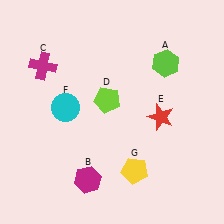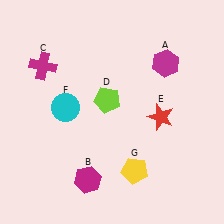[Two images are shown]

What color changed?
The hexagon (A) changed from lime in Image 1 to magenta in Image 2.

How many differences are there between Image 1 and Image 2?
There is 1 difference between the two images.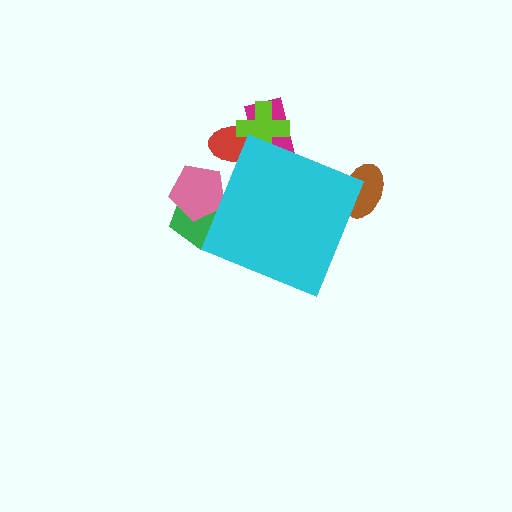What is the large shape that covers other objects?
A cyan diamond.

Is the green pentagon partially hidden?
Yes, the green pentagon is partially hidden behind the cyan diamond.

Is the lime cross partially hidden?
Yes, the lime cross is partially hidden behind the cyan diamond.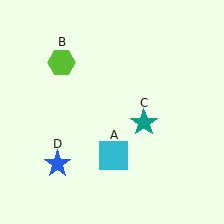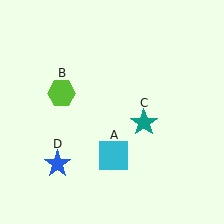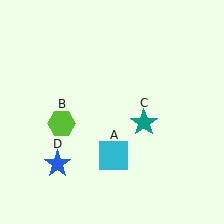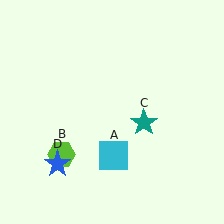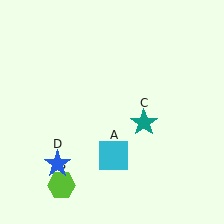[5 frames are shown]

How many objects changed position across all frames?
1 object changed position: lime hexagon (object B).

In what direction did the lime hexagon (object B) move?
The lime hexagon (object B) moved down.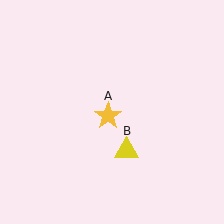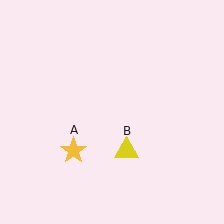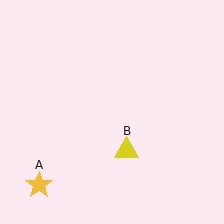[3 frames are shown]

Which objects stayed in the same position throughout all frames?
Yellow triangle (object B) remained stationary.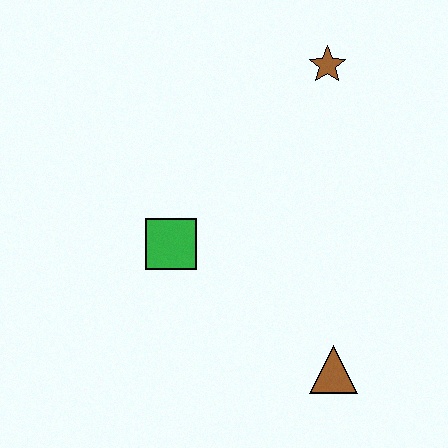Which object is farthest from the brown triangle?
The brown star is farthest from the brown triangle.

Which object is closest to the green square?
The brown triangle is closest to the green square.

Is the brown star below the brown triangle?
No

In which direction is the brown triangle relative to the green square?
The brown triangle is to the right of the green square.